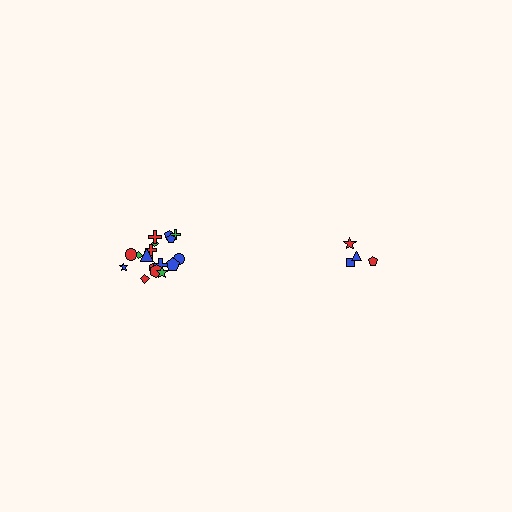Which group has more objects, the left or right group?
The left group.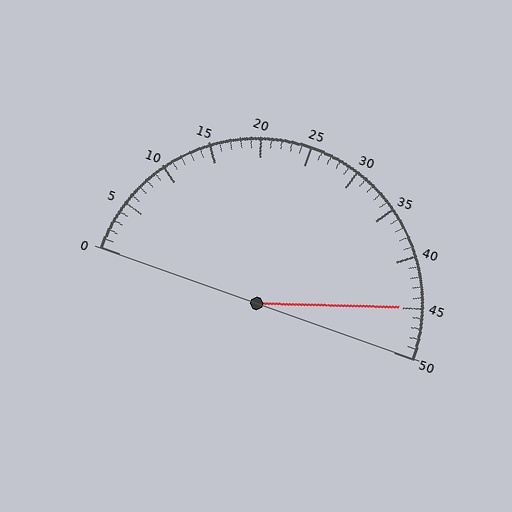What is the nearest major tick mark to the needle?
The nearest major tick mark is 45.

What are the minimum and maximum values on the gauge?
The gauge ranges from 0 to 50.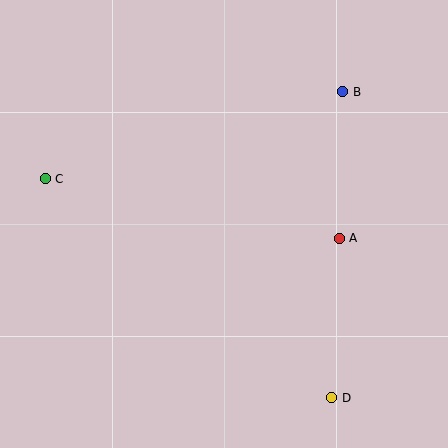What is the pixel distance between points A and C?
The distance between A and C is 300 pixels.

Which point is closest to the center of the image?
Point A at (339, 238) is closest to the center.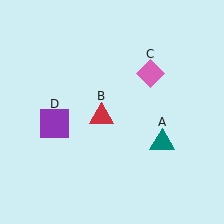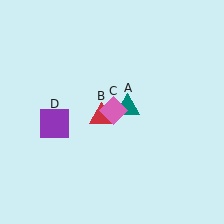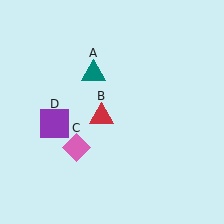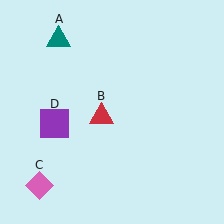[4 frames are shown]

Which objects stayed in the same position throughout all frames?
Red triangle (object B) and purple square (object D) remained stationary.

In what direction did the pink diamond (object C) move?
The pink diamond (object C) moved down and to the left.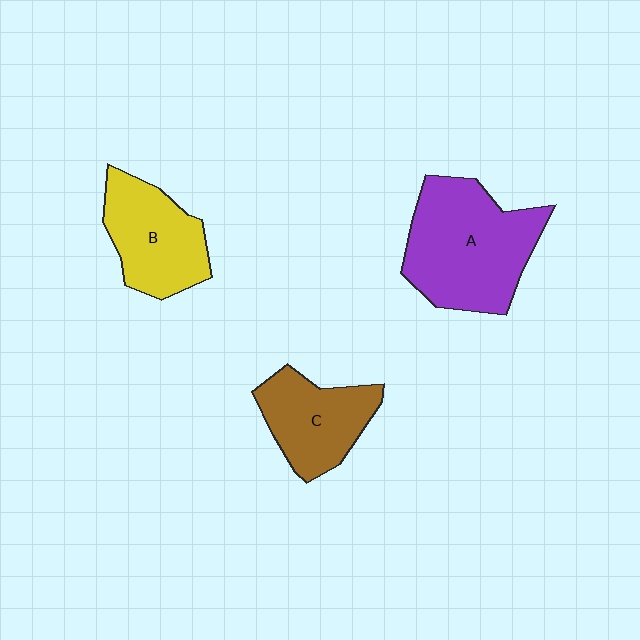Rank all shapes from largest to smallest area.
From largest to smallest: A (purple), B (yellow), C (brown).